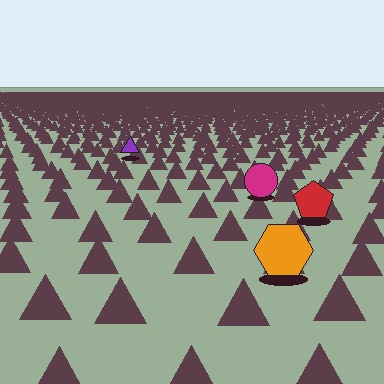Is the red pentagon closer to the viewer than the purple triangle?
Yes. The red pentagon is closer — you can tell from the texture gradient: the ground texture is coarser near it.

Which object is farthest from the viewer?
The purple triangle is farthest from the viewer. It appears smaller and the ground texture around it is denser.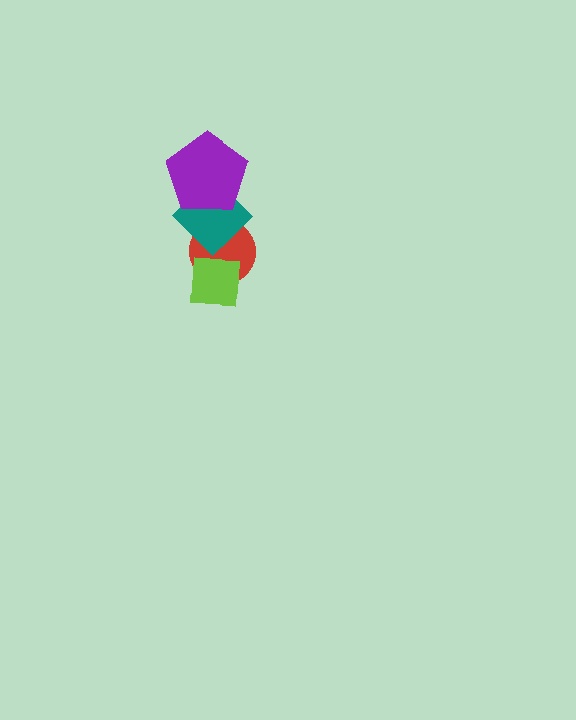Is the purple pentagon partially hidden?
No, no other shape covers it.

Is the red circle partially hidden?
Yes, it is partially covered by another shape.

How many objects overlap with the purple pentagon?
1 object overlaps with the purple pentagon.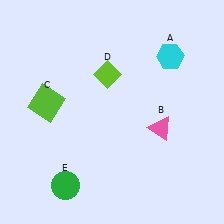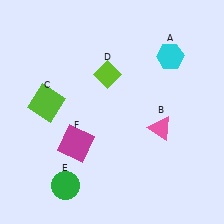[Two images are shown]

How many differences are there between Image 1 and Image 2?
There is 1 difference between the two images.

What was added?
A magenta square (F) was added in Image 2.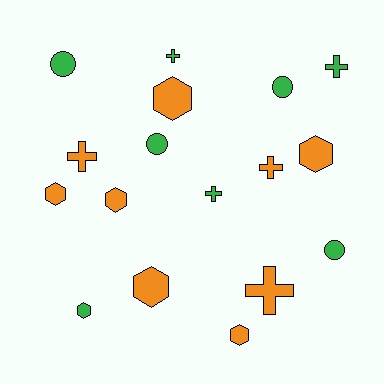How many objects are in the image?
There are 17 objects.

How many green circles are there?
There are 4 green circles.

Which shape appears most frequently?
Hexagon, with 7 objects.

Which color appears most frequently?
Orange, with 9 objects.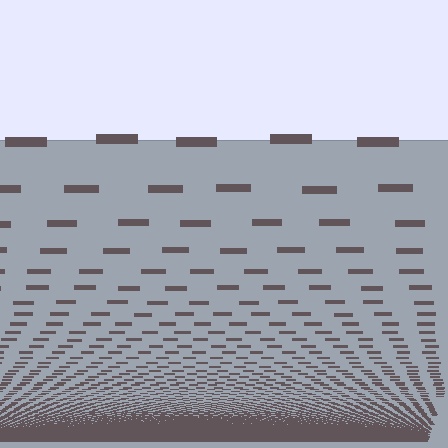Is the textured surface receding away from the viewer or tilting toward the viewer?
The surface appears to tilt toward the viewer. Texture elements get larger and sparser toward the top.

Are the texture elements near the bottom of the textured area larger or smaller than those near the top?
Smaller. The gradient is inverted — elements near the bottom are smaller and denser.